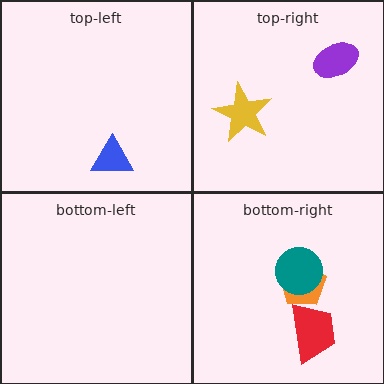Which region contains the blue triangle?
The top-left region.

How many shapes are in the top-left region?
1.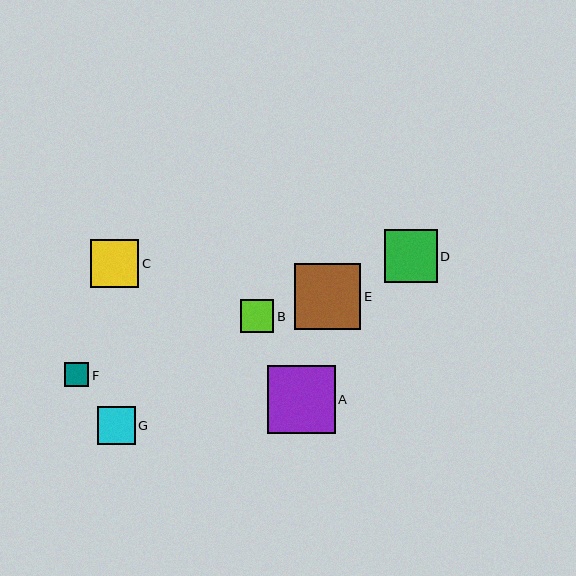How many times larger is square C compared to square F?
Square C is approximately 2.0 times the size of square F.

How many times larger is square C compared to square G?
Square C is approximately 1.2 times the size of square G.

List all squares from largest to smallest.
From largest to smallest: A, E, D, C, G, B, F.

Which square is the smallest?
Square F is the smallest with a size of approximately 24 pixels.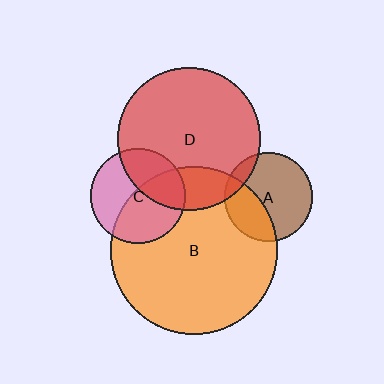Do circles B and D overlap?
Yes.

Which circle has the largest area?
Circle B (orange).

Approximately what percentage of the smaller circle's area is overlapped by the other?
Approximately 20%.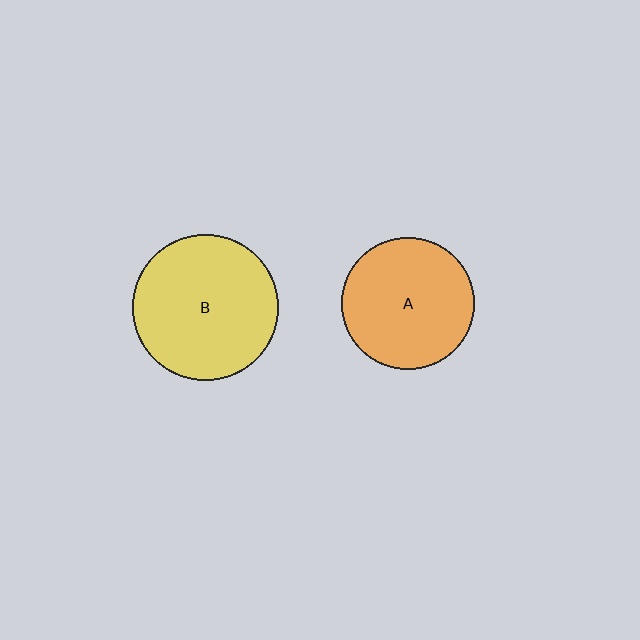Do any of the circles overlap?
No, none of the circles overlap.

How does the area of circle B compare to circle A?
Approximately 1.2 times.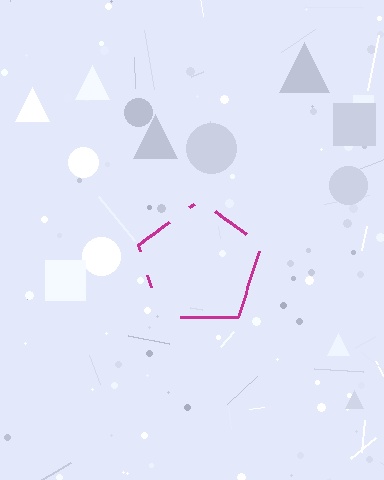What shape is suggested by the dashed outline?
The dashed outline suggests a pentagon.